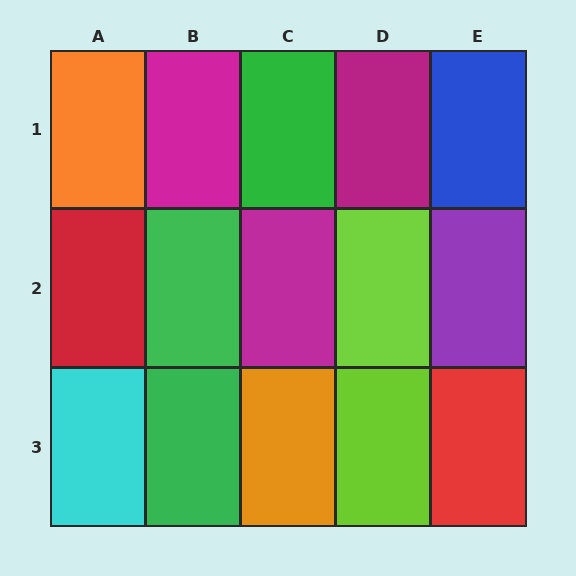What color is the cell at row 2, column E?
Purple.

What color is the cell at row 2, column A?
Red.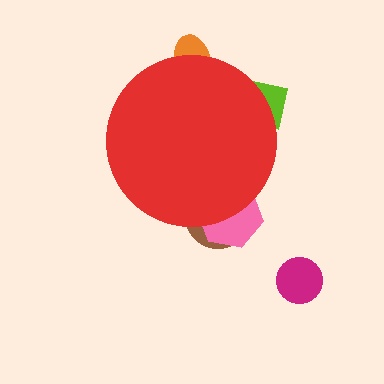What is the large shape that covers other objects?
A red circle.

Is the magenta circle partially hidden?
No, the magenta circle is fully visible.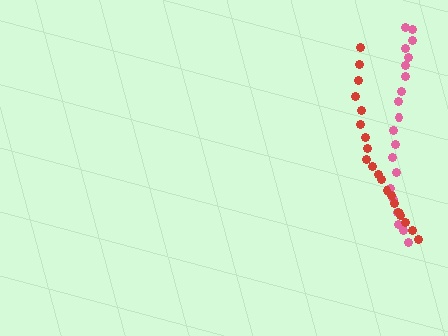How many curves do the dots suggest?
There are 2 distinct paths.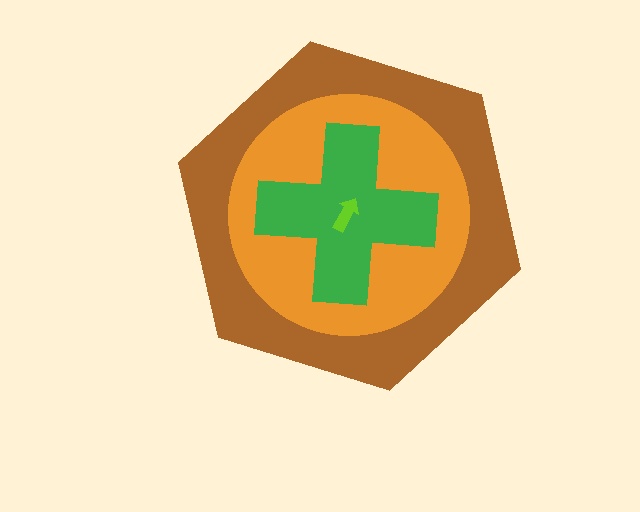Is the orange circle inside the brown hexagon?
Yes.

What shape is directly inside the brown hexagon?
The orange circle.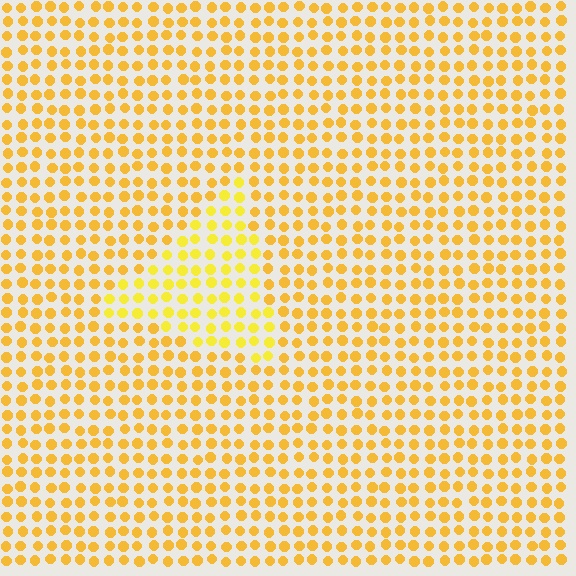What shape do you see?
I see a triangle.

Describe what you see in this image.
The image is filled with small yellow elements in a uniform arrangement. A triangle-shaped region is visible where the elements are tinted to a slightly different hue, forming a subtle color boundary.